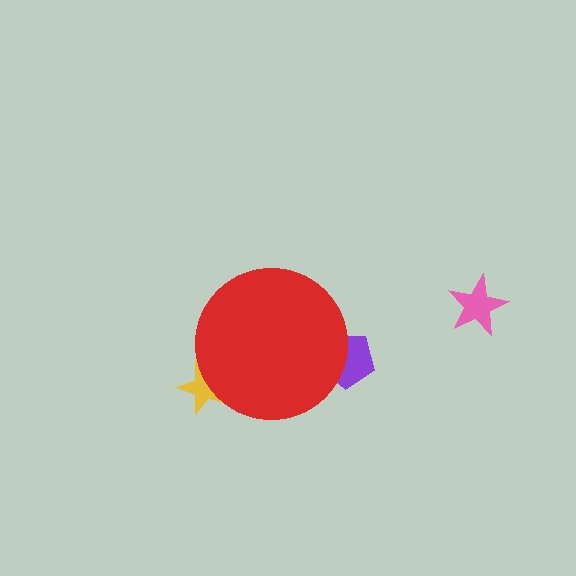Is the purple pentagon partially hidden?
Yes, the purple pentagon is partially hidden behind the red circle.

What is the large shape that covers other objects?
A red circle.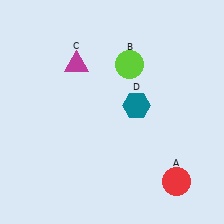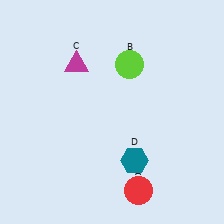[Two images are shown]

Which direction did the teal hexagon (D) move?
The teal hexagon (D) moved down.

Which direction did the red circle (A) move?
The red circle (A) moved left.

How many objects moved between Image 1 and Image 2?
2 objects moved between the two images.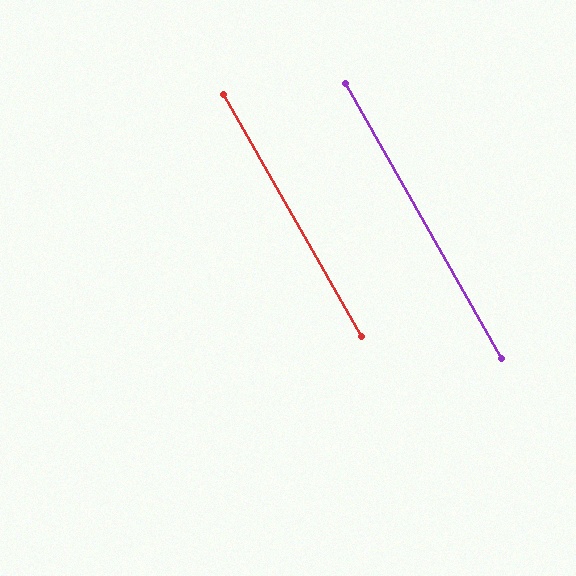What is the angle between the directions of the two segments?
Approximately 0 degrees.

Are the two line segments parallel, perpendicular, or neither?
Parallel — their directions differ by only 0.2°.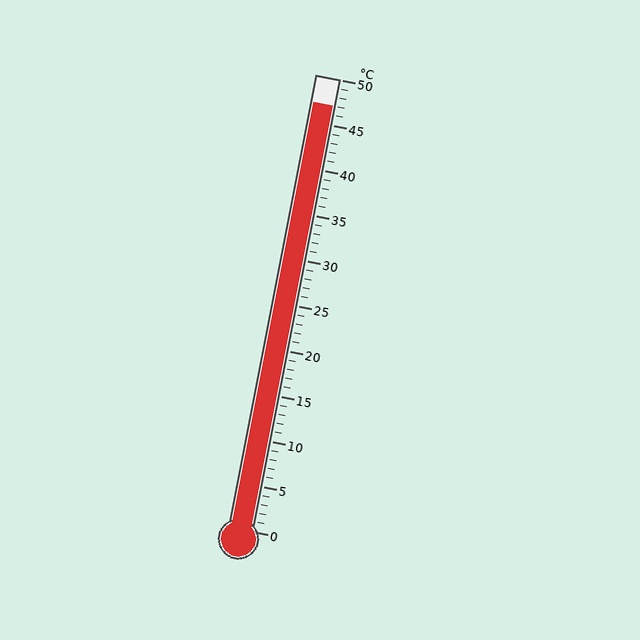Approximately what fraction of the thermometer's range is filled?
The thermometer is filled to approximately 95% of its range.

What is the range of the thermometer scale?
The thermometer scale ranges from 0°C to 50°C.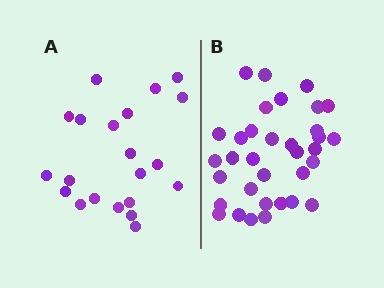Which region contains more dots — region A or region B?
Region B (the right region) has more dots.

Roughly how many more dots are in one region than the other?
Region B has approximately 15 more dots than region A.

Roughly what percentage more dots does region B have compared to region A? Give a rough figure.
About 60% more.